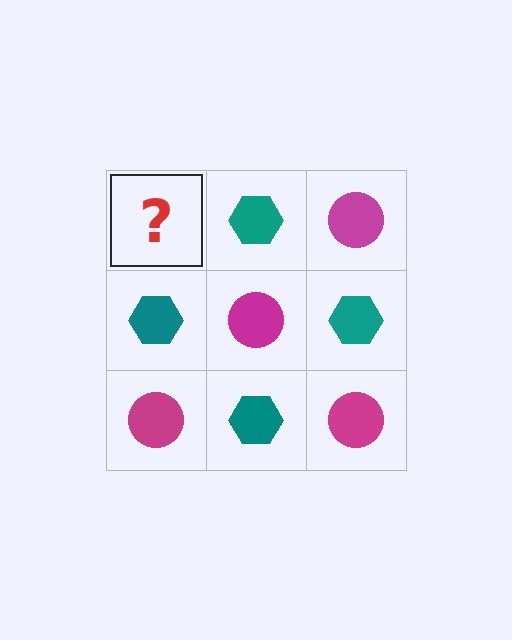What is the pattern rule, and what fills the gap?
The rule is that it alternates magenta circle and teal hexagon in a checkerboard pattern. The gap should be filled with a magenta circle.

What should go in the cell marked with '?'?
The missing cell should contain a magenta circle.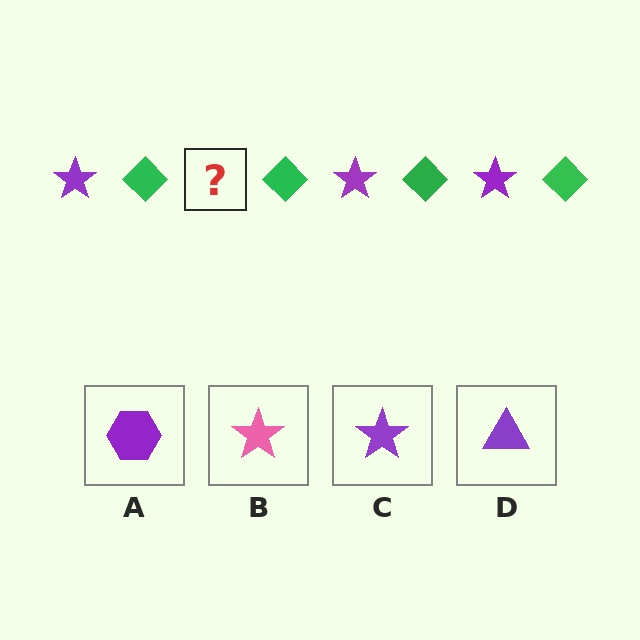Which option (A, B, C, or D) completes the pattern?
C.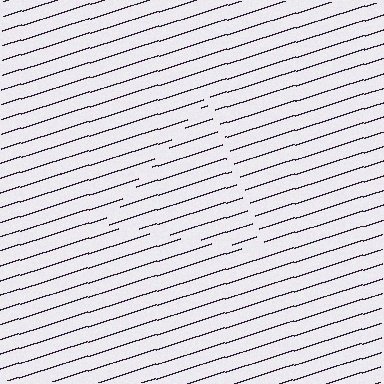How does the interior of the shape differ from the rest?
The interior of the shape contains the same grating, shifted by half a period — the contour is defined by the phase discontinuity where line-ends from the inner and outer gratings abut.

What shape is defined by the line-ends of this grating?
An illusory triangle. The interior of the shape contains the same grating, shifted by half a period — the contour is defined by the phase discontinuity where line-ends from the inner and outer gratings abut.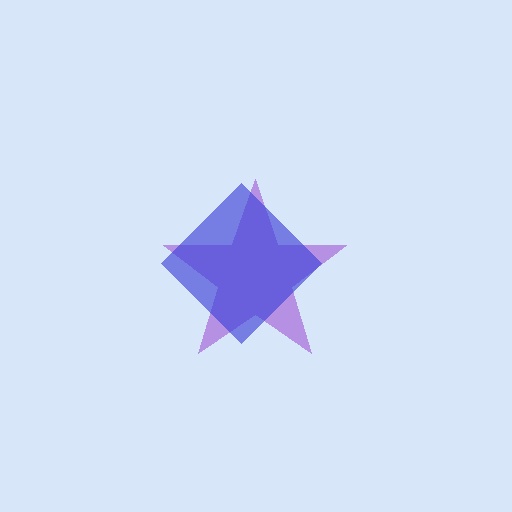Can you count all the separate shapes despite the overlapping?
Yes, there are 2 separate shapes.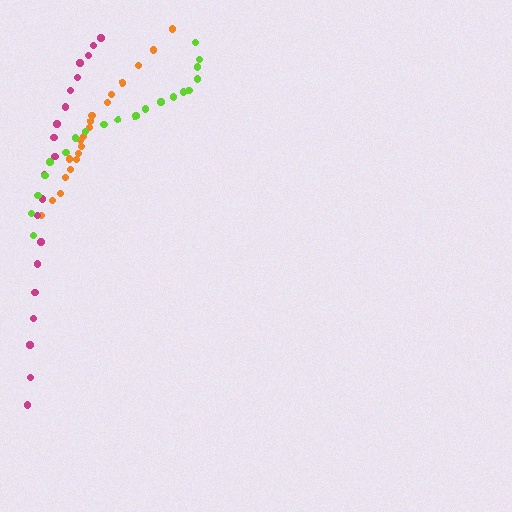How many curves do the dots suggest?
There are 3 distinct paths.